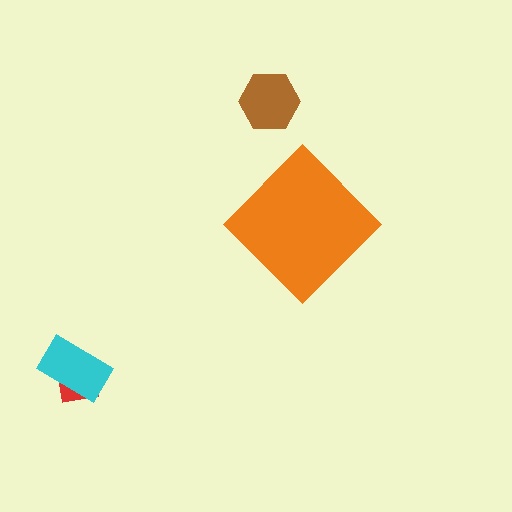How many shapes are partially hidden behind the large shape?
0 shapes are partially hidden.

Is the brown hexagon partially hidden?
No, the brown hexagon is fully visible.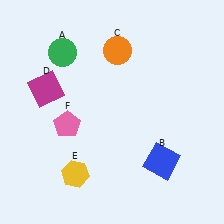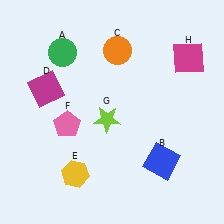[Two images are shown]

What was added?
A lime star (G), a magenta square (H) were added in Image 2.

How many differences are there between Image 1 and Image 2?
There are 2 differences between the two images.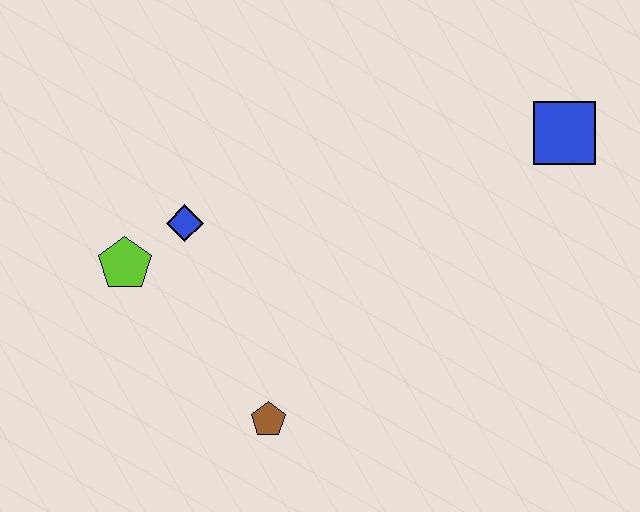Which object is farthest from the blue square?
The lime pentagon is farthest from the blue square.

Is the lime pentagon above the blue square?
No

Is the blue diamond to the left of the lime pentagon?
No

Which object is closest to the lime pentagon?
The blue diamond is closest to the lime pentagon.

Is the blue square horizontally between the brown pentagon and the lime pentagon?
No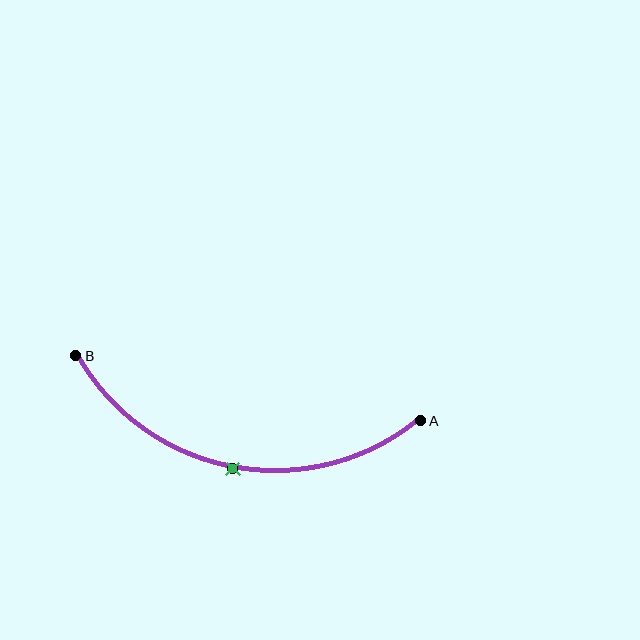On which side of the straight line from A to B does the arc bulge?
The arc bulges below the straight line connecting A and B.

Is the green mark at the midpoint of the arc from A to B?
Yes. The green mark lies on the arc at equal arc-length from both A and B — it is the arc midpoint.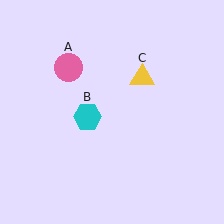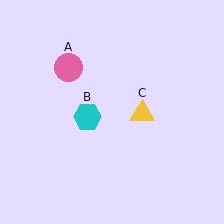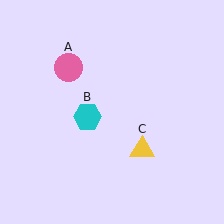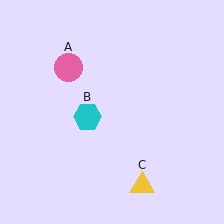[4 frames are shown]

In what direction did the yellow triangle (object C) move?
The yellow triangle (object C) moved down.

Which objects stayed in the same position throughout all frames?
Pink circle (object A) and cyan hexagon (object B) remained stationary.